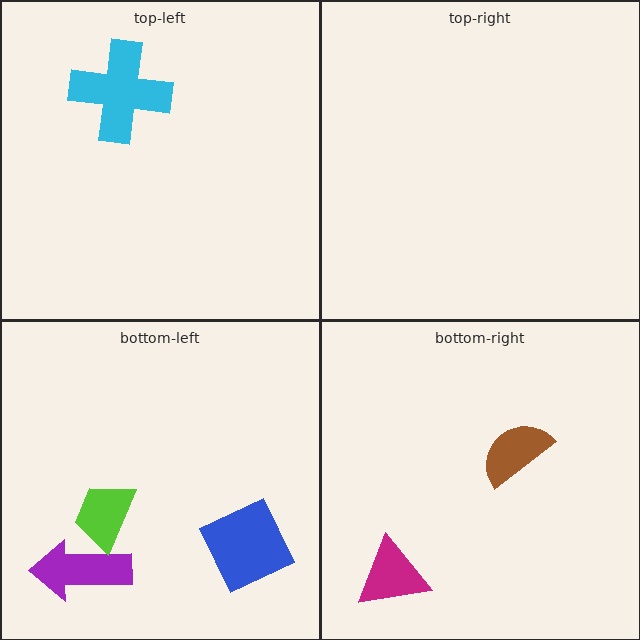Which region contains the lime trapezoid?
The bottom-left region.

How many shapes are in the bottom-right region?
2.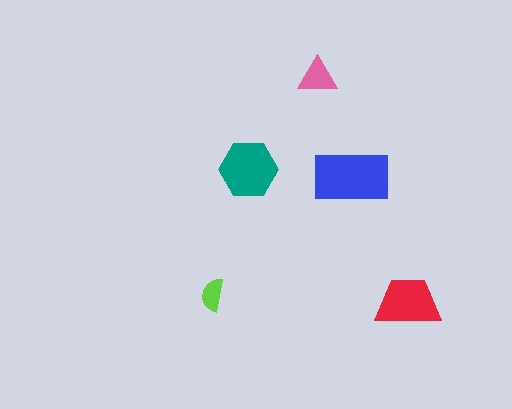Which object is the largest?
The blue rectangle.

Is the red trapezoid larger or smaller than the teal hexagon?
Smaller.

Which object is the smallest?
The lime semicircle.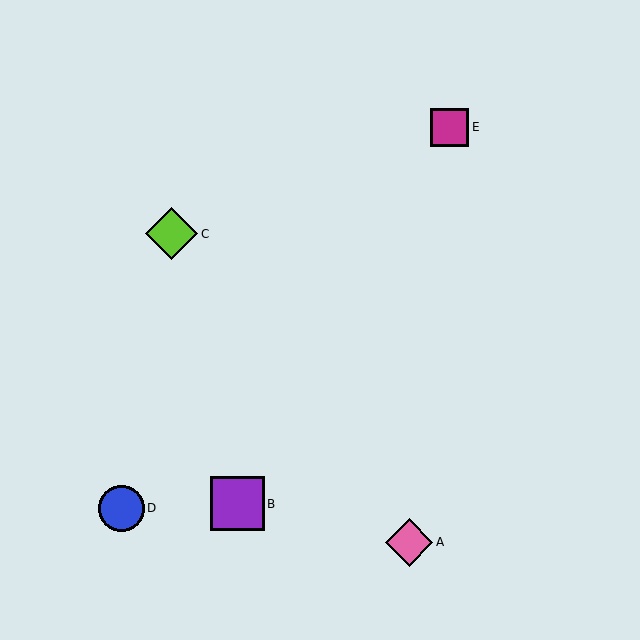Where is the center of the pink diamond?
The center of the pink diamond is at (409, 542).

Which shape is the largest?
The purple square (labeled B) is the largest.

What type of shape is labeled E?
Shape E is a magenta square.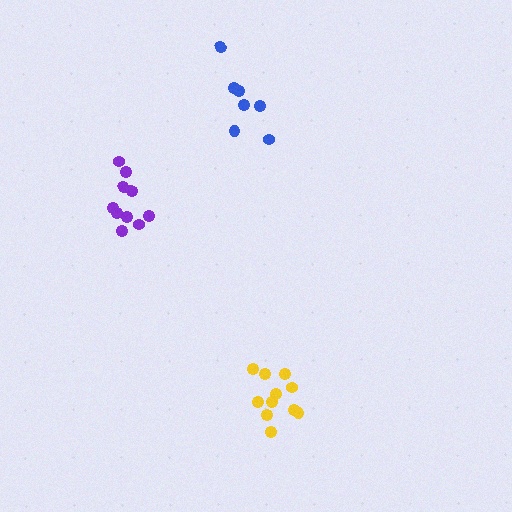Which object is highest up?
The blue cluster is topmost.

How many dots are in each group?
Group 1: 7 dots, Group 2: 10 dots, Group 3: 11 dots (28 total).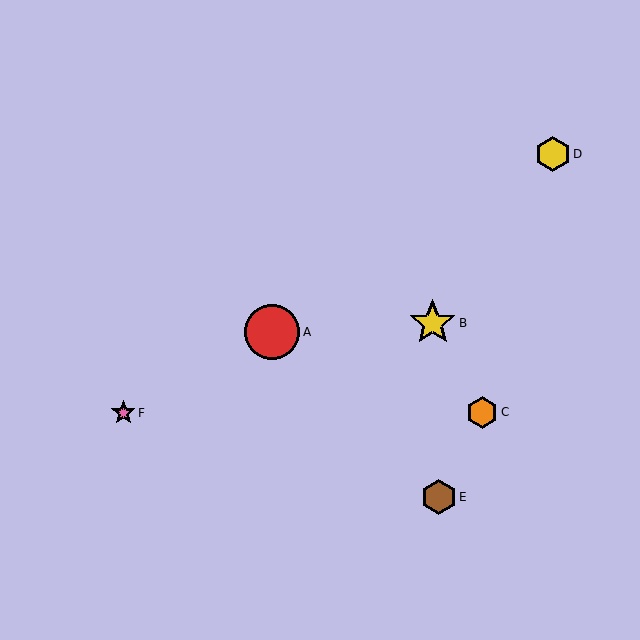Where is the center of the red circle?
The center of the red circle is at (272, 332).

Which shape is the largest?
The red circle (labeled A) is the largest.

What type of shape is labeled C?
Shape C is an orange hexagon.